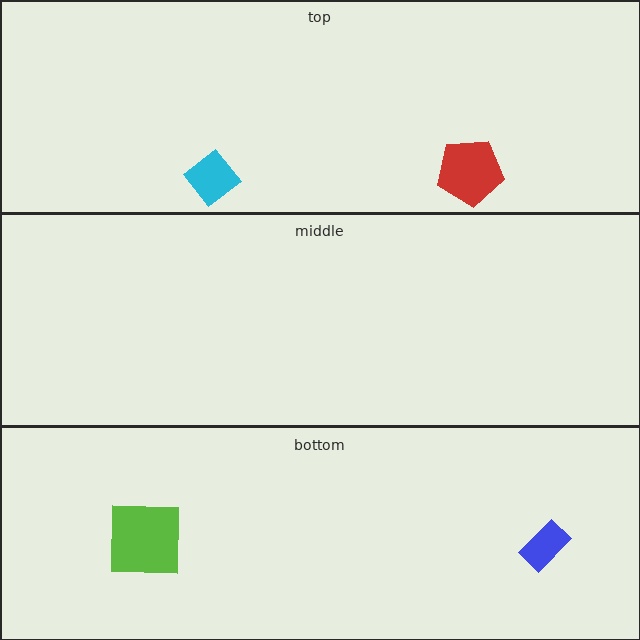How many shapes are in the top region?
2.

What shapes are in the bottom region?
The blue rectangle, the lime square.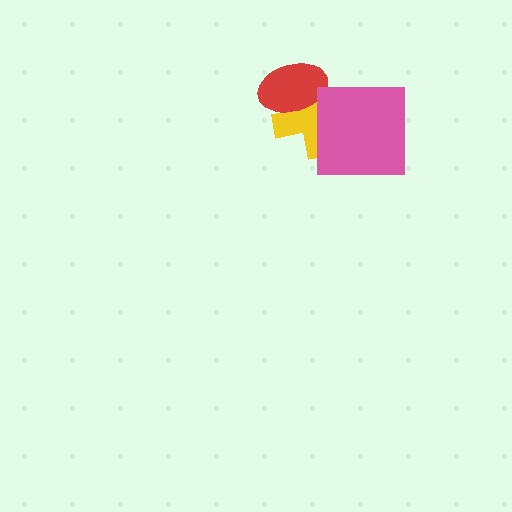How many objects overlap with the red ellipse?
1 object overlaps with the red ellipse.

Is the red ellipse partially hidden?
No, no other shape covers it.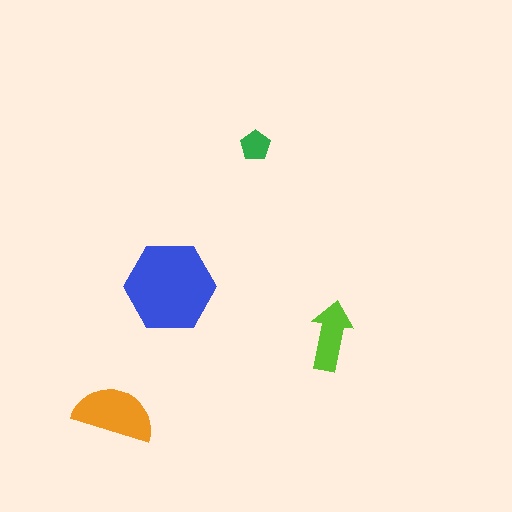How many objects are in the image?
There are 4 objects in the image.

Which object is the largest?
The blue hexagon.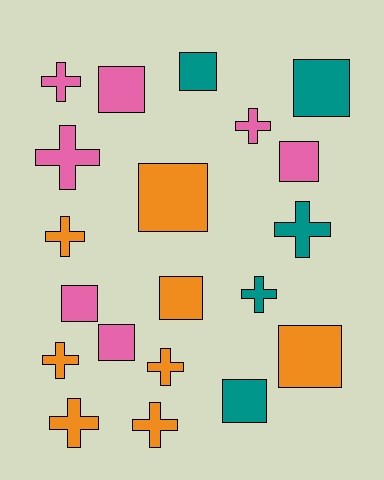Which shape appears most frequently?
Cross, with 10 objects.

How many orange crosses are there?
There are 5 orange crosses.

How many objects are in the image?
There are 20 objects.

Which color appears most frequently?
Orange, with 8 objects.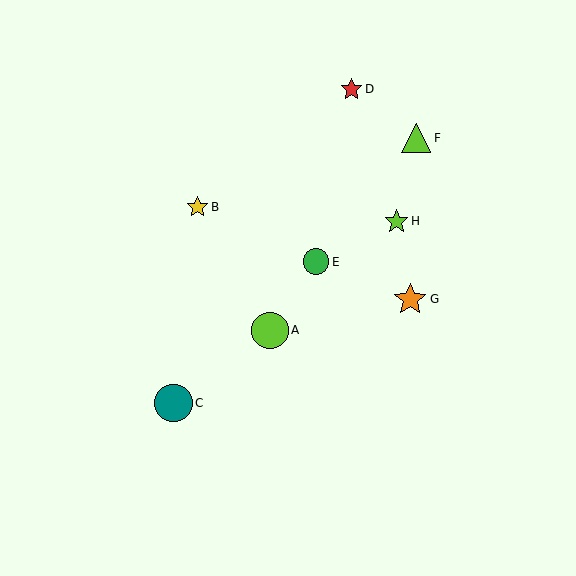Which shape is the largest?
The teal circle (labeled C) is the largest.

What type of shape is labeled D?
Shape D is a red star.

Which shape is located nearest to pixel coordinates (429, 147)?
The lime triangle (labeled F) at (416, 138) is nearest to that location.